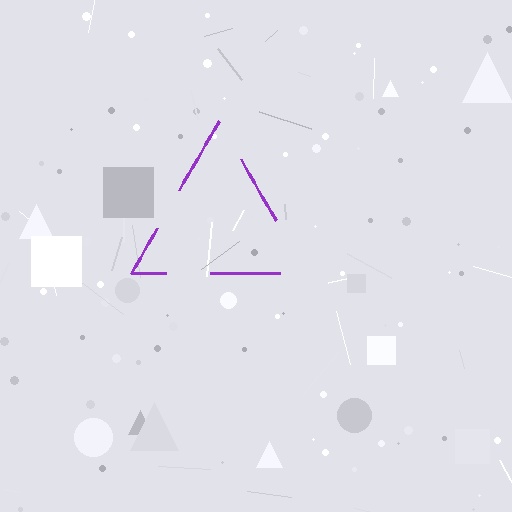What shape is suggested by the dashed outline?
The dashed outline suggests a triangle.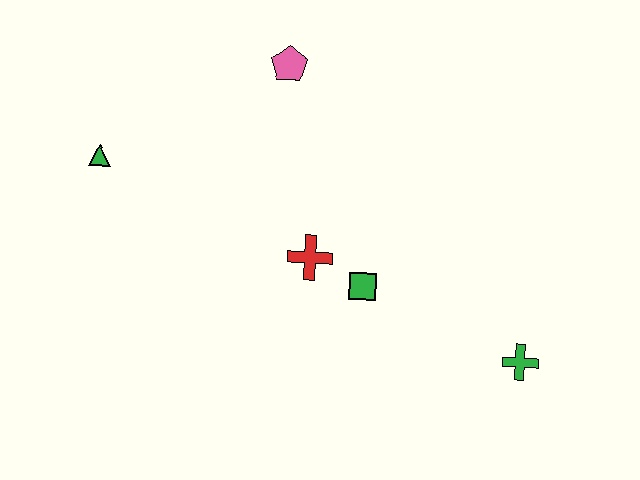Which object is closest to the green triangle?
The pink pentagon is closest to the green triangle.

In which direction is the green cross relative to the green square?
The green cross is to the right of the green square.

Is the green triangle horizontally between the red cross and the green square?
No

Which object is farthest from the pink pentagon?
The green cross is farthest from the pink pentagon.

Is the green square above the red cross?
No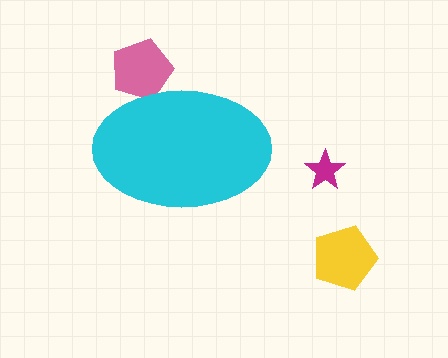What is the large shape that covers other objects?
A cyan ellipse.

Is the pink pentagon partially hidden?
Yes, the pink pentagon is partially hidden behind the cyan ellipse.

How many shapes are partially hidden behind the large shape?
1 shape is partially hidden.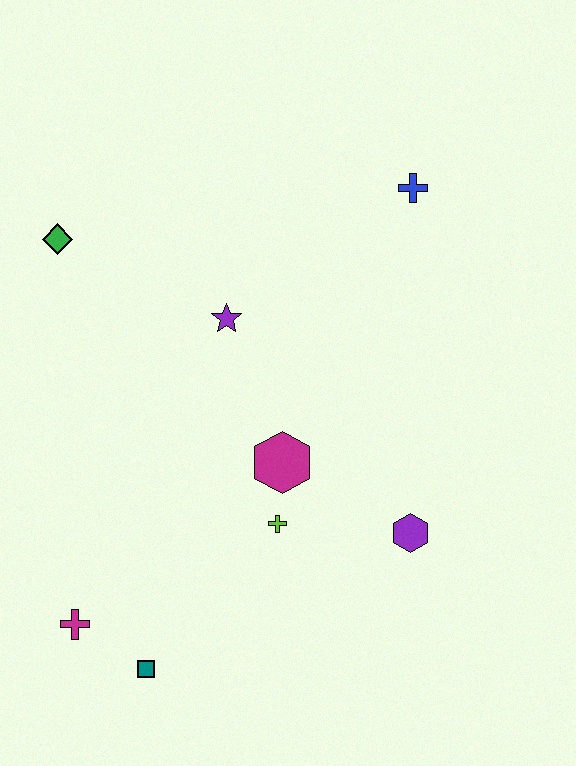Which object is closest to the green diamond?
The purple star is closest to the green diamond.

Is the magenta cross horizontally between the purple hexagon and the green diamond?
Yes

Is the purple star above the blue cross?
No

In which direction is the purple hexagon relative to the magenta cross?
The purple hexagon is to the right of the magenta cross.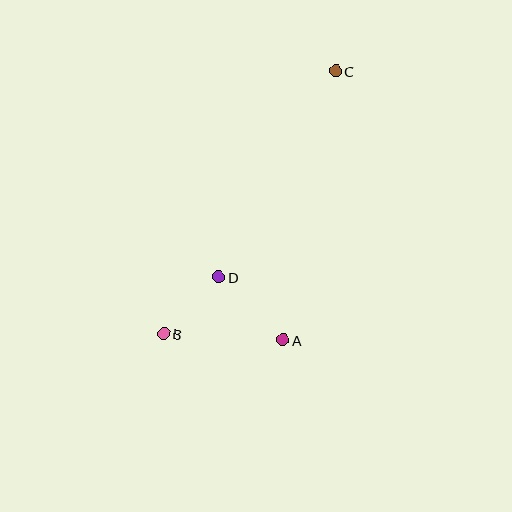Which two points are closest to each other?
Points B and D are closest to each other.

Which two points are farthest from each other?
Points B and C are farthest from each other.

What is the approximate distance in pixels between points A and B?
The distance between A and B is approximately 120 pixels.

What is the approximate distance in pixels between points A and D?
The distance between A and D is approximately 90 pixels.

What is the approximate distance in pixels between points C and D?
The distance between C and D is approximately 237 pixels.